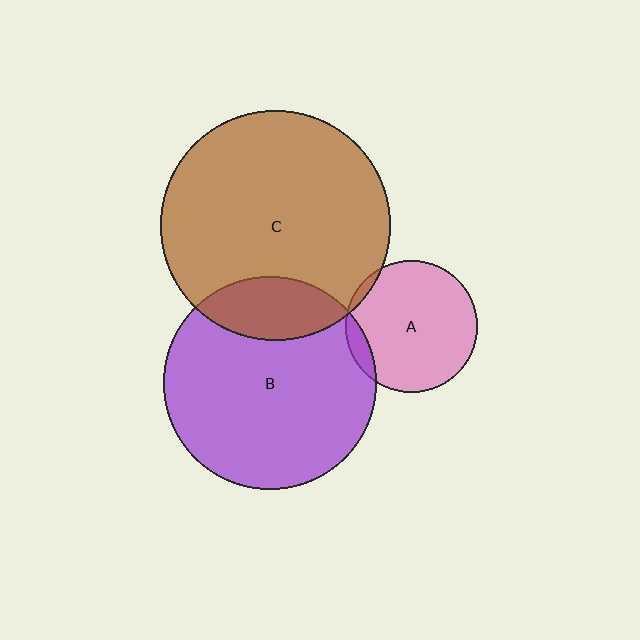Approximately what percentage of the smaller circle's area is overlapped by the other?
Approximately 10%.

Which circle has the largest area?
Circle C (brown).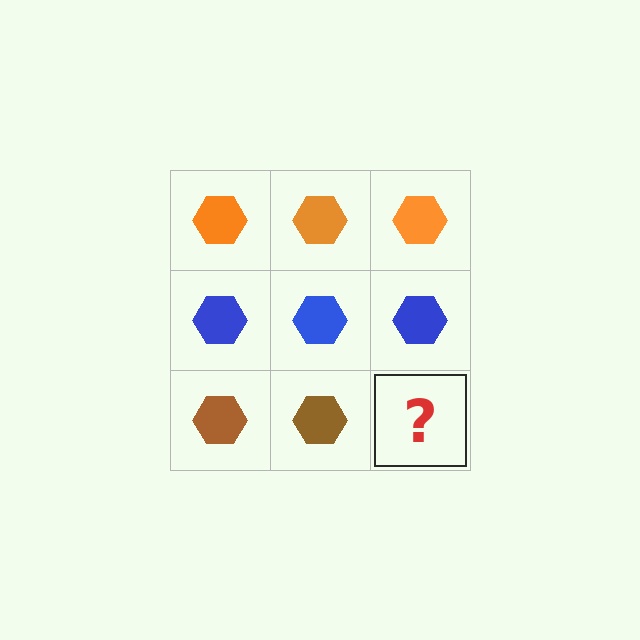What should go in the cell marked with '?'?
The missing cell should contain a brown hexagon.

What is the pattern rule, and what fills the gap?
The rule is that each row has a consistent color. The gap should be filled with a brown hexagon.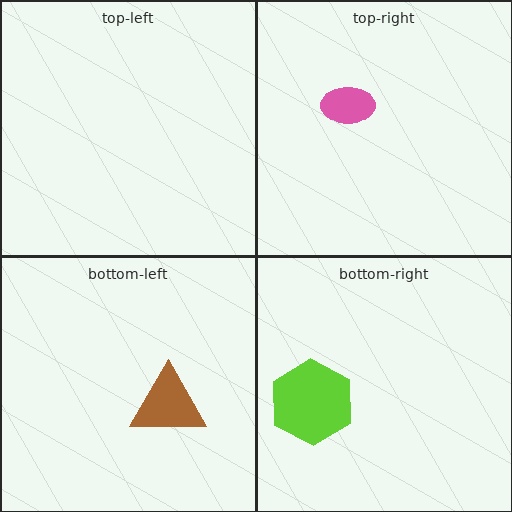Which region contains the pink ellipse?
The top-right region.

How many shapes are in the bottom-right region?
1.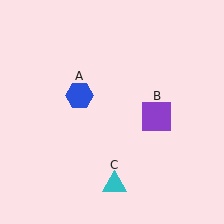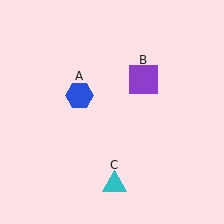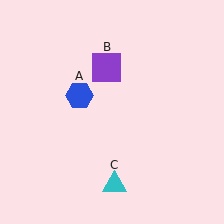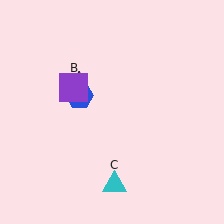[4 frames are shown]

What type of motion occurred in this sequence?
The purple square (object B) rotated counterclockwise around the center of the scene.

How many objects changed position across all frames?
1 object changed position: purple square (object B).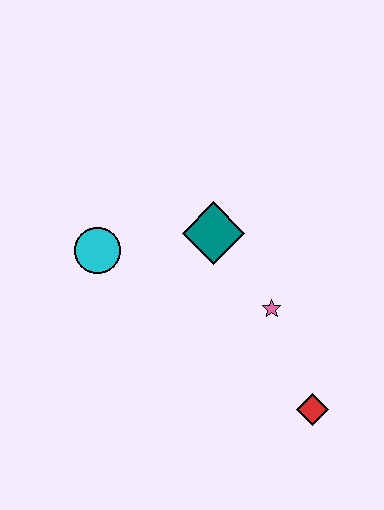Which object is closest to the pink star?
The teal diamond is closest to the pink star.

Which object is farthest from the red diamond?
The cyan circle is farthest from the red diamond.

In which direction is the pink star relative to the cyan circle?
The pink star is to the right of the cyan circle.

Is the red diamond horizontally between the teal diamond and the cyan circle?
No